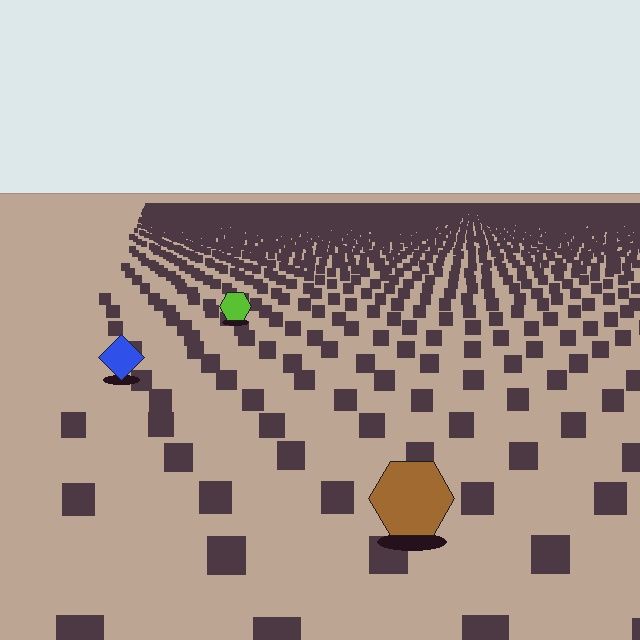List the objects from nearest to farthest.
From nearest to farthest: the brown hexagon, the blue diamond, the lime hexagon.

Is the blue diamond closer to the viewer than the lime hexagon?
Yes. The blue diamond is closer — you can tell from the texture gradient: the ground texture is coarser near it.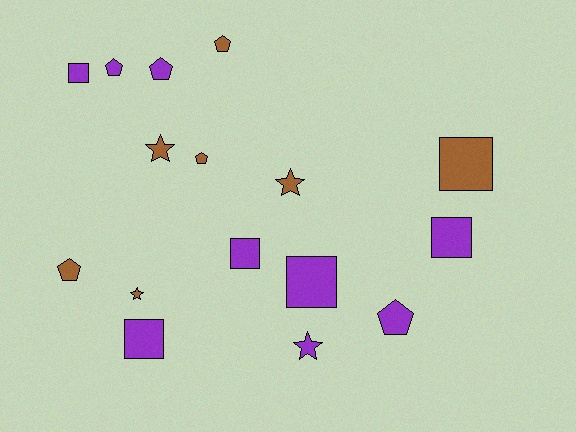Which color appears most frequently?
Purple, with 9 objects.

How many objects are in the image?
There are 16 objects.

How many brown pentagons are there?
There are 3 brown pentagons.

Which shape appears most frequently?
Square, with 6 objects.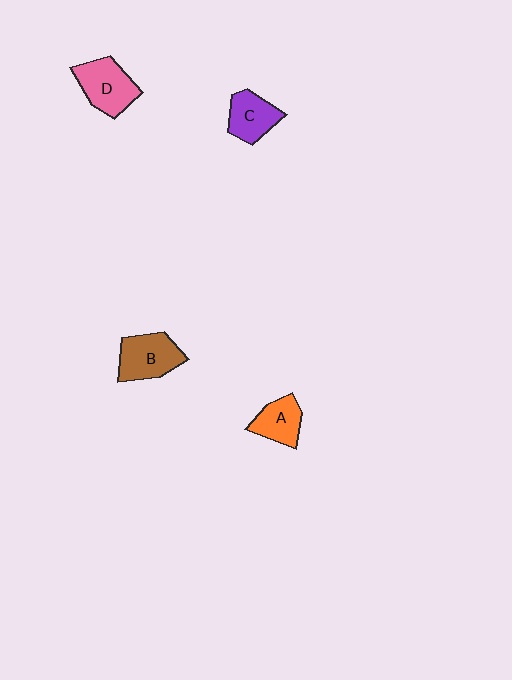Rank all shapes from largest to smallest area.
From largest to smallest: D (pink), B (brown), C (purple), A (orange).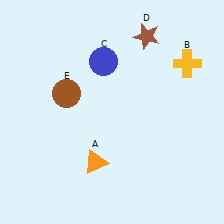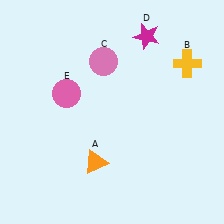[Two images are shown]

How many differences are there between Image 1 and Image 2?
There are 3 differences between the two images.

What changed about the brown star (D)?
In Image 1, D is brown. In Image 2, it changed to magenta.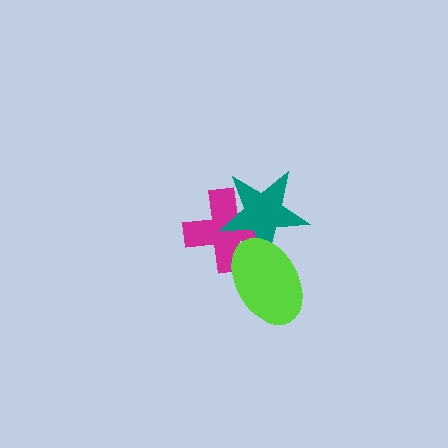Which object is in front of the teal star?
The lime ellipse is in front of the teal star.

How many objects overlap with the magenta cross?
2 objects overlap with the magenta cross.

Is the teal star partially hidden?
Yes, it is partially covered by another shape.